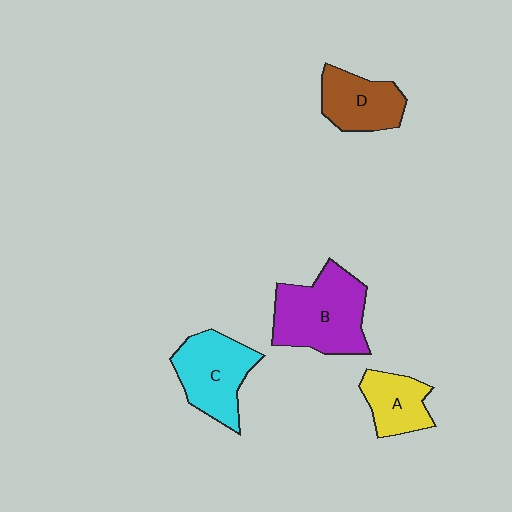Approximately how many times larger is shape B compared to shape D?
Approximately 1.6 times.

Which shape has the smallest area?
Shape A (yellow).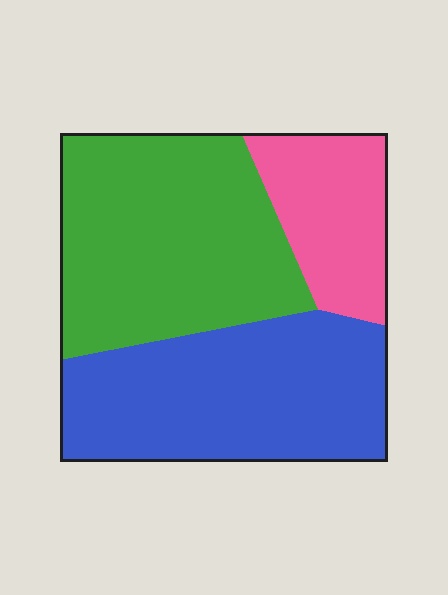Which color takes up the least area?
Pink, at roughly 20%.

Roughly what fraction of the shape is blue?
Blue takes up about two fifths (2/5) of the shape.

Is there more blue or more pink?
Blue.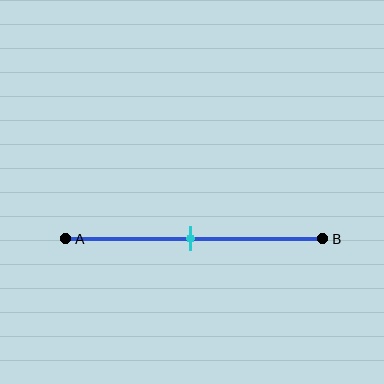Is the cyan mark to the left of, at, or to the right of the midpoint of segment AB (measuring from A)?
The cyan mark is approximately at the midpoint of segment AB.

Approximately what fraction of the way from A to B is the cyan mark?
The cyan mark is approximately 50% of the way from A to B.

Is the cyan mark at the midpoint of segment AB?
Yes, the mark is approximately at the midpoint.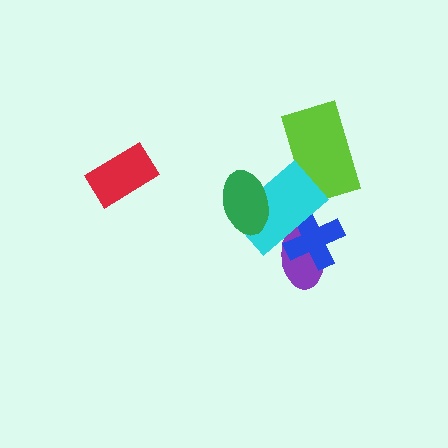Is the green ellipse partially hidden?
No, no other shape covers it.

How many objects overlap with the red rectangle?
0 objects overlap with the red rectangle.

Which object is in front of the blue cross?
The cyan rectangle is in front of the blue cross.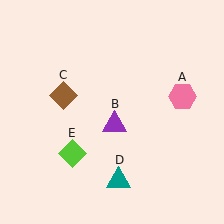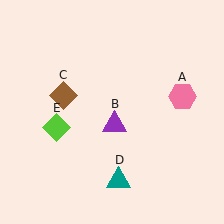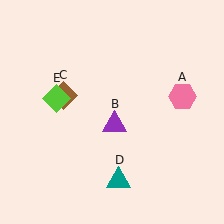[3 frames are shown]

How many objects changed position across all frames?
1 object changed position: lime diamond (object E).